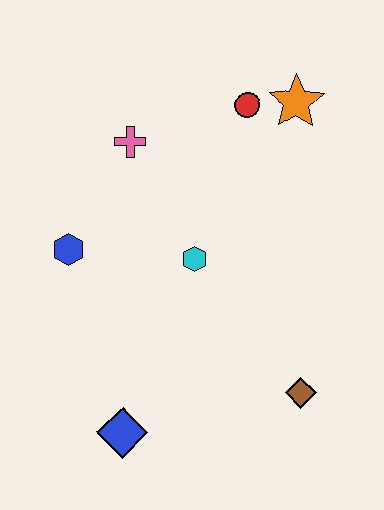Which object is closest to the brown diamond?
The cyan hexagon is closest to the brown diamond.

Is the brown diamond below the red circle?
Yes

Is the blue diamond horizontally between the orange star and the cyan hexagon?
No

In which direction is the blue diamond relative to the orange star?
The blue diamond is below the orange star.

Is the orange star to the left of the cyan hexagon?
No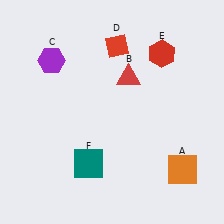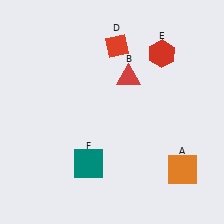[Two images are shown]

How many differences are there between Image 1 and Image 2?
There is 1 difference between the two images.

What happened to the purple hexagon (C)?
The purple hexagon (C) was removed in Image 2. It was in the top-left area of Image 1.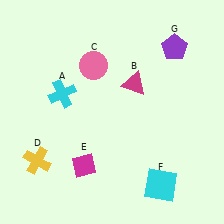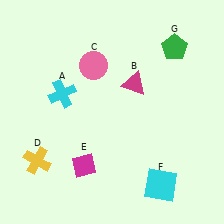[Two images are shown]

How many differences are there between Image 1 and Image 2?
There is 1 difference between the two images.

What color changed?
The pentagon (G) changed from purple in Image 1 to green in Image 2.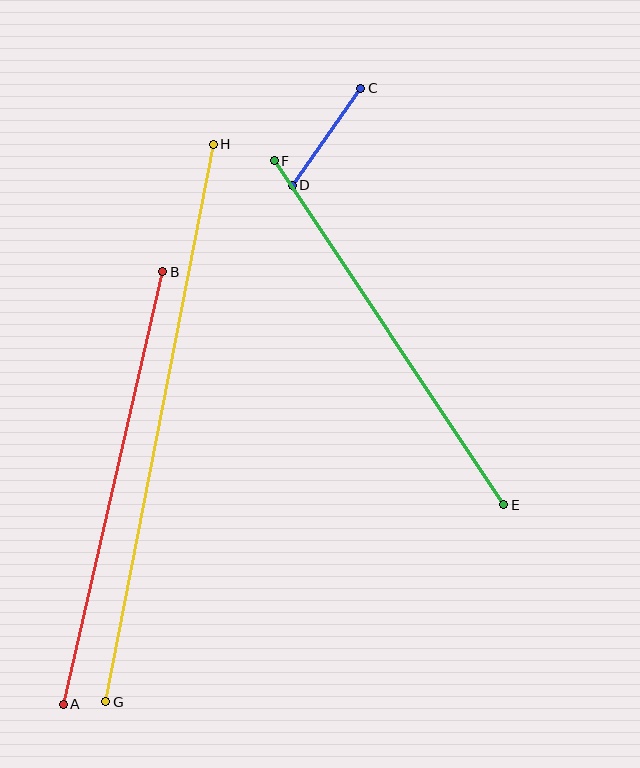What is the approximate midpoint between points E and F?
The midpoint is at approximately (389, 333) pixels.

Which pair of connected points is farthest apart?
Points G and H are farthest apart.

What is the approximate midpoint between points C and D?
The midpoint is at approximately (326, 137) pixels.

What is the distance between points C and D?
The distance is approximately 119 pixels.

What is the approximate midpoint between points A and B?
The midpoint is at approximately (113, 488) pixels.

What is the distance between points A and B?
The distance is approximately 444 pixels.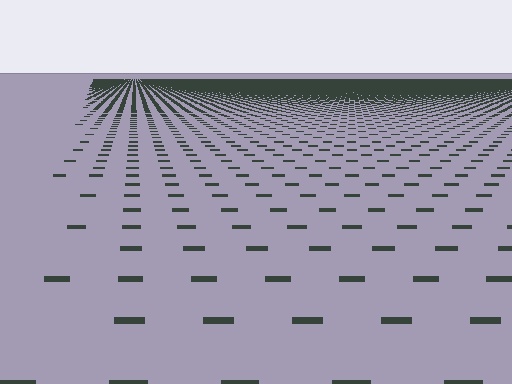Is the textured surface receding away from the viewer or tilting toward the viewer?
The surface is receding away from the viewer. Texture elements get smaller and denser toward the top.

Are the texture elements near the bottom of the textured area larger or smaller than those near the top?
Larger. Near the bottom, elements are closer to the viewer and appear at a bigger on-screen size.